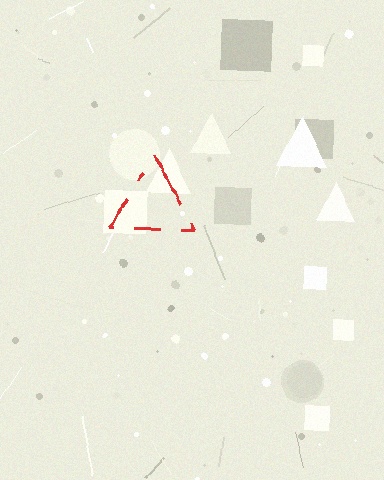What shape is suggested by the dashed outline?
The dashed outline suggests a triangle.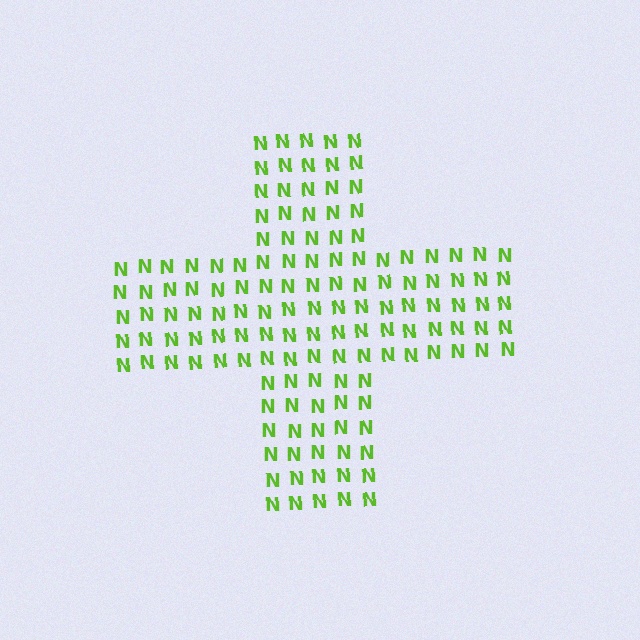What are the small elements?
The small elements are letter N's.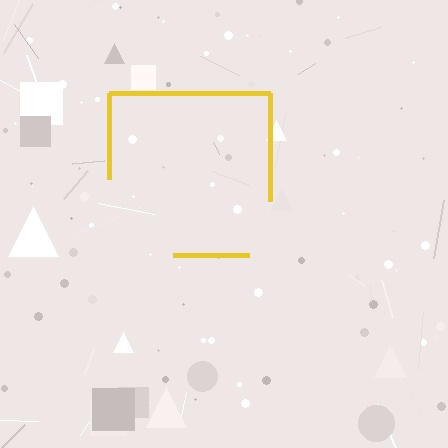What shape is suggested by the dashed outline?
The dashed outline suggests a square.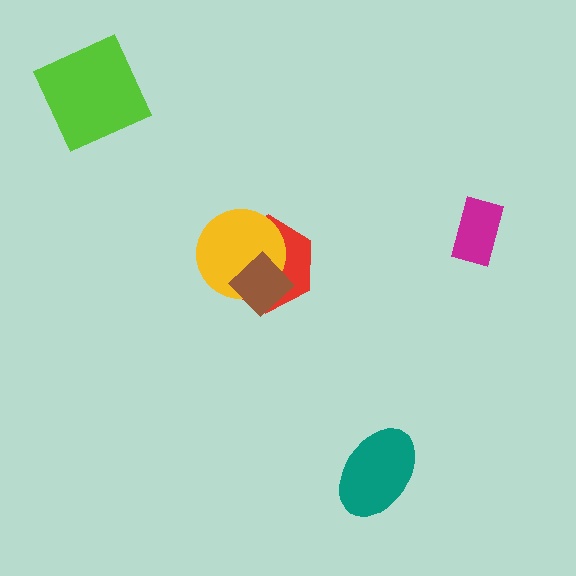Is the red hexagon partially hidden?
Yes, it is partially covered by another shape.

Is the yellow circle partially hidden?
Yes, it is partially covered by another shape.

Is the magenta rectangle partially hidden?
No, no other shape covers it.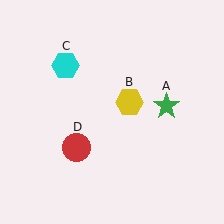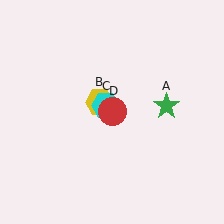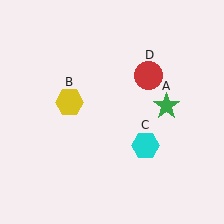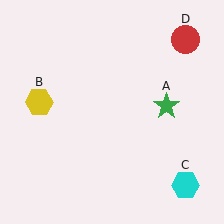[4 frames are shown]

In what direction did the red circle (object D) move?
The red circle (object D) moved up and to the right.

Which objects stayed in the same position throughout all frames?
Green star (object A) remained stationary.